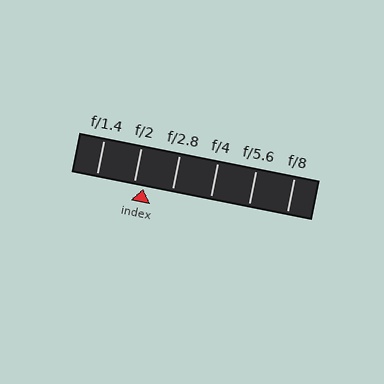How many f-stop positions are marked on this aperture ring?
There are 6 f-stop positions marked.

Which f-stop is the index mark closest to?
The index mark is closest to f/2.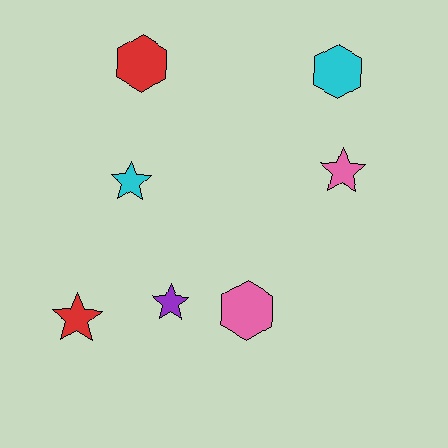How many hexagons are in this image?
There are 3 hexagons.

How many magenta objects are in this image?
There are no magenta objects.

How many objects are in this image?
There are 7 objects.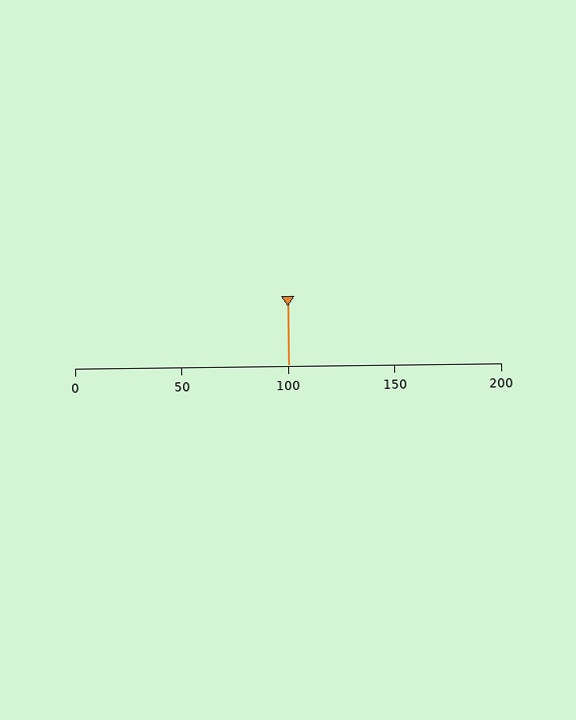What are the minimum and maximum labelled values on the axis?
The axis runs from 0 to 200.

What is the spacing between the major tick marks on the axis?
The major ticks are spaced 50 apart.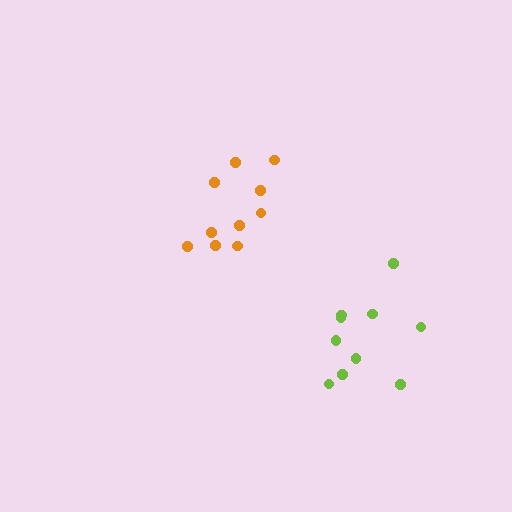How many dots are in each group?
Group 1: 10 dots, Group 2: 10 dots (20 total).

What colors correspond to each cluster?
The clusters are colored: lime, orange.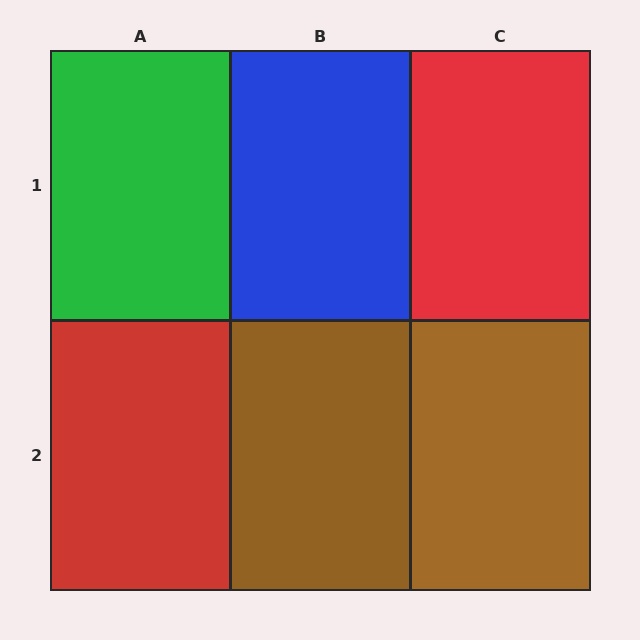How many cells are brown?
2 cells are brown.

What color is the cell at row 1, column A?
Green.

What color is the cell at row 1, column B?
Blue.